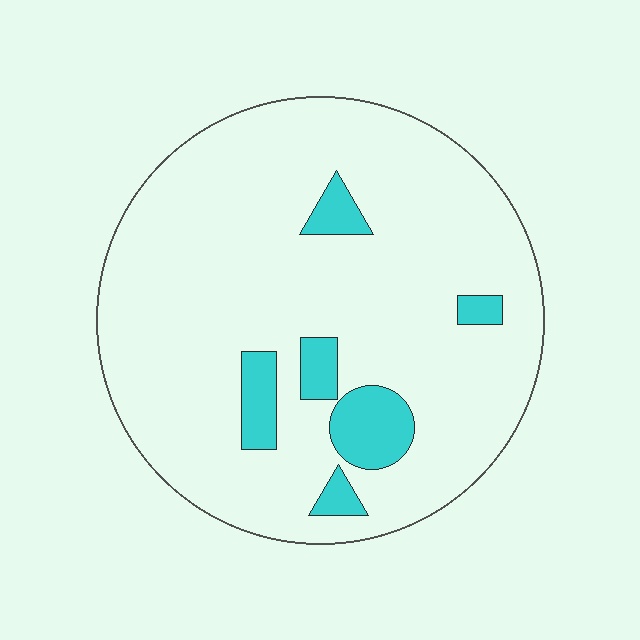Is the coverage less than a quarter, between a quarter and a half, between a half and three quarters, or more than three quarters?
Less than a quarter.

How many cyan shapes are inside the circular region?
6.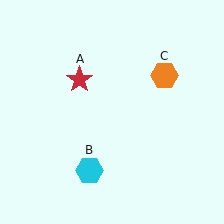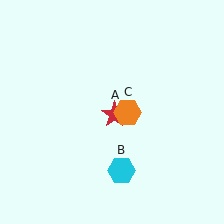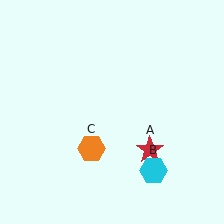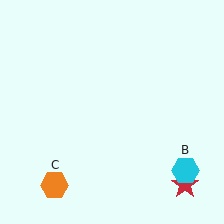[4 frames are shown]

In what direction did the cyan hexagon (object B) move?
The cyan hexagon (object B) moved right.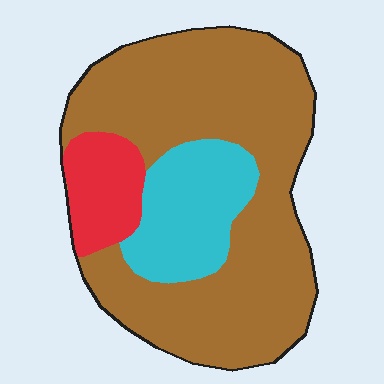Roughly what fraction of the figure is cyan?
Cyan takes up about one fifth (1/5) of the figure.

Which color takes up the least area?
Red, at roughly 10%.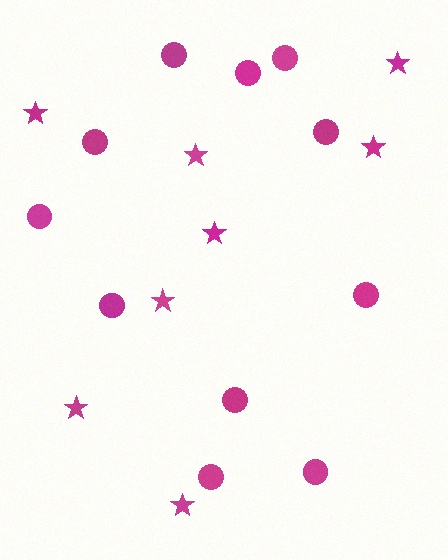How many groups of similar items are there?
There are 2 groups: one group of stars (8) and one group of circles (11).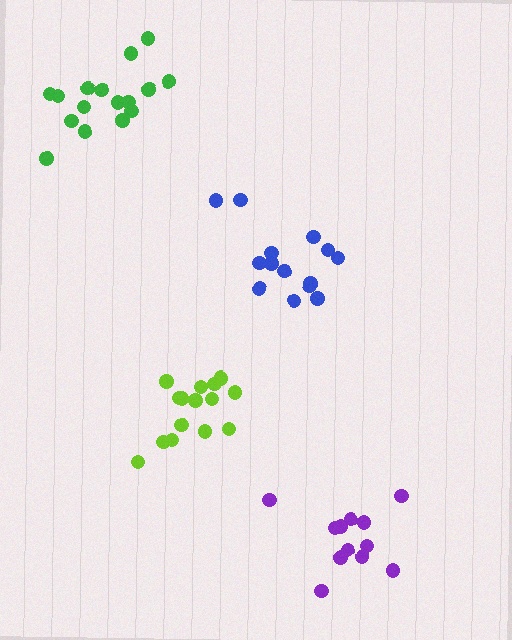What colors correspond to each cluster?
The clusters are colored: lime, blue, purple, green.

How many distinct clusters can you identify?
There are 4 distinct clusters.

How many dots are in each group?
Group 1: 15 dots, Group 2: 14 dots, Group 3: 12 dots, Group 4: 16 dots (57 total).